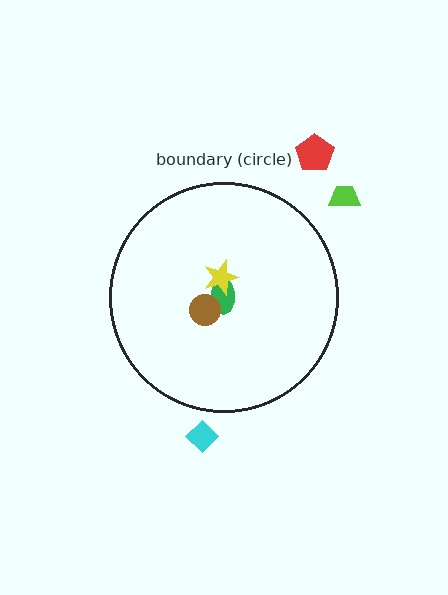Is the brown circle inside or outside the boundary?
Inside.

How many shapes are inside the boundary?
3 inside, 3 outside.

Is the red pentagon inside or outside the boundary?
Outside.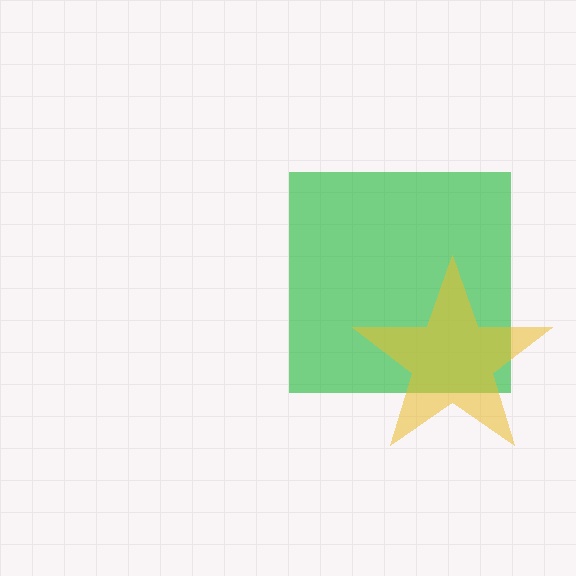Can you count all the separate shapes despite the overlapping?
Yes, there are 2 separate shapes.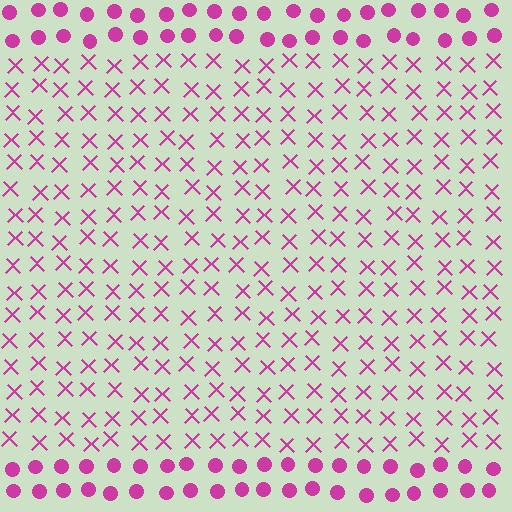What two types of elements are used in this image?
The image uses X marks inside the rectangle region and circles outside it.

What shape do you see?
I see a rectangle.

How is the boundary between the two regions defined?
The boundary is defined by a change in element shape: X marks inside vs. circles outside. All elements share the same color and spacing.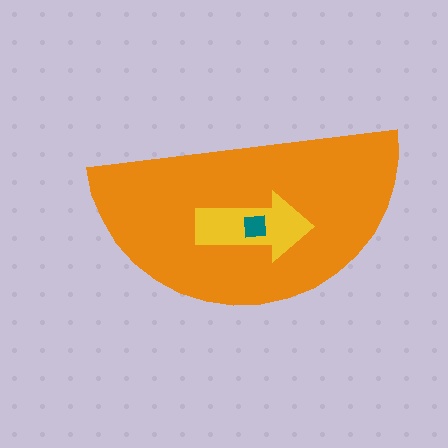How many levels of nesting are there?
3.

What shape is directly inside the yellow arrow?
The teal square.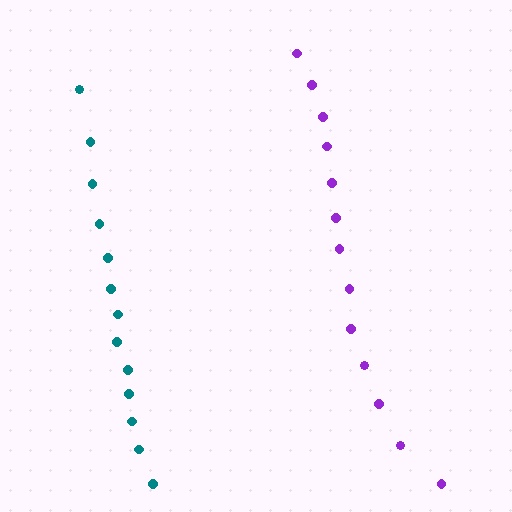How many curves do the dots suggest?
There are 2 distinct paths.